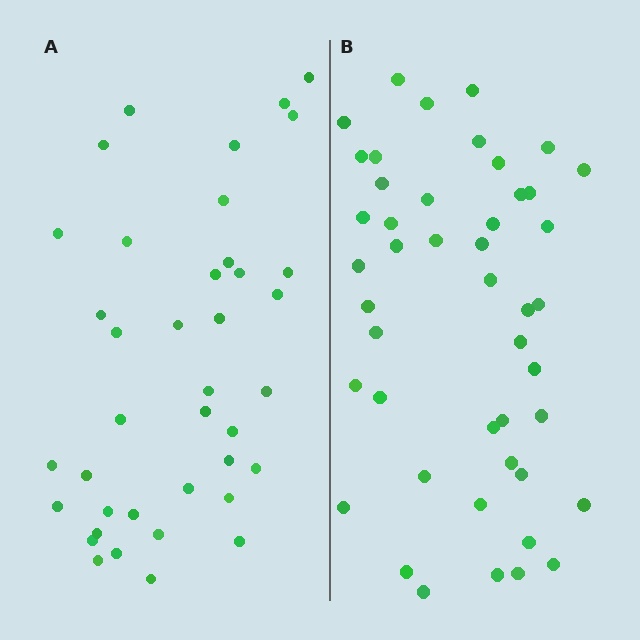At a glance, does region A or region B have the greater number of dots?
Region B (the right region) has more dots.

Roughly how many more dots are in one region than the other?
Region B has roughly 8 or so more dots than region A.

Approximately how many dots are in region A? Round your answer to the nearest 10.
About 40 dots. (The exact count is 39, which rounds to 40.)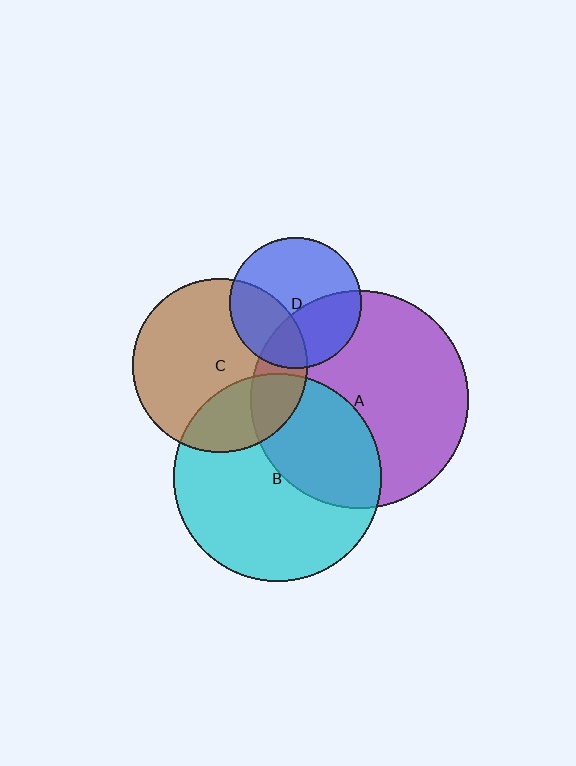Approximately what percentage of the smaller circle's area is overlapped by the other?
Approximately 40%.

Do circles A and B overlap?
Yes.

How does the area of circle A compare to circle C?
Approximately 1.6 times.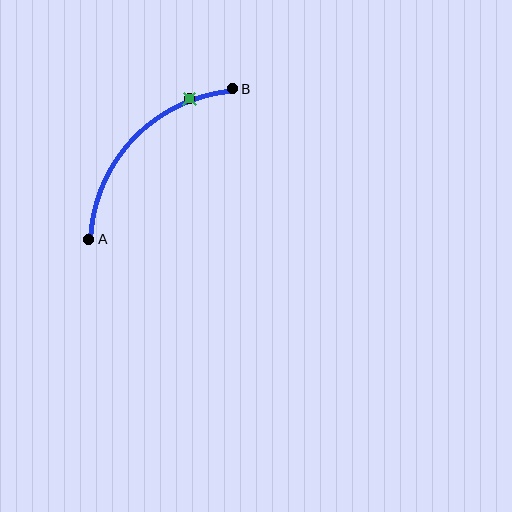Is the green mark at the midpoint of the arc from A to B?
No. The green mark lies on the arc but is closer to endpoint B. The arc midpoint would be at the point on the curve equidistant along the arc from both A and B.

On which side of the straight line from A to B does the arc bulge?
The arc bulges above and to the left of the straight line connecting A and B.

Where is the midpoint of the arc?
The arc midpoint is the point on the curve farthest from the straight line joining A and B. It sits above and to the left of that line.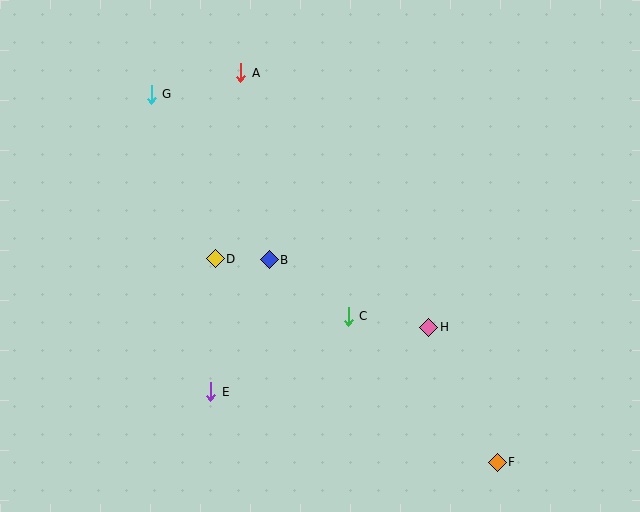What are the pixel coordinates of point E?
Point E is at (211, 392).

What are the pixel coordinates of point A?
Point A is at (241, 73).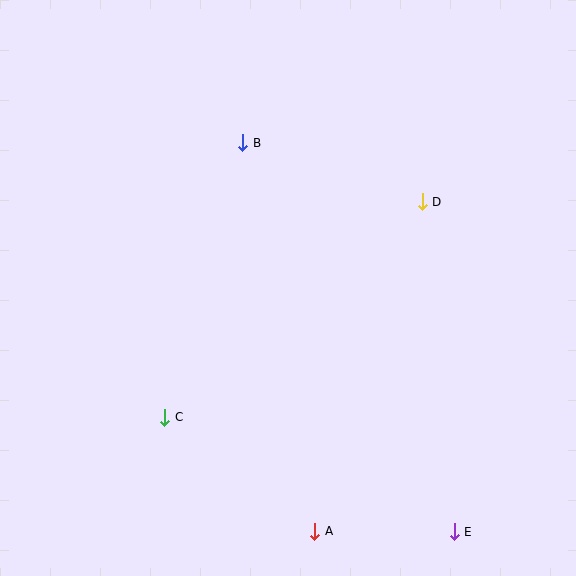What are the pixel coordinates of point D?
Point D is at (422, 202).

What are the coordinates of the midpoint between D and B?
The midpoint between D and B is at (332, 172).